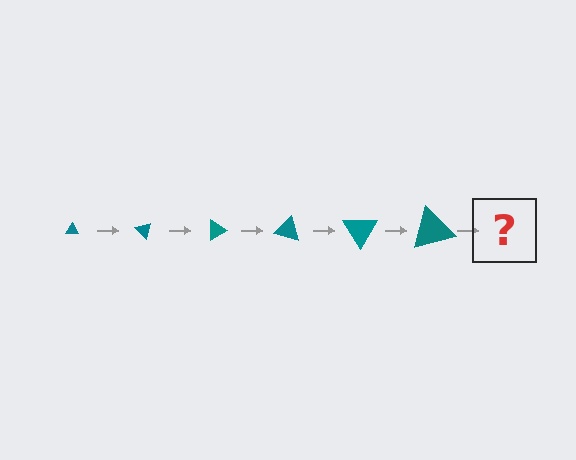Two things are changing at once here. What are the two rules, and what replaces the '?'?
The two rules are that the triangle grows larger each step and it rotates 45 degrees each step. The '?' should be a triangle, larger than the previous one and rotated 270 degrees from the start.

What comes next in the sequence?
The next element should be a triangle, larger than the previous one and rotated 270 degrees from the start.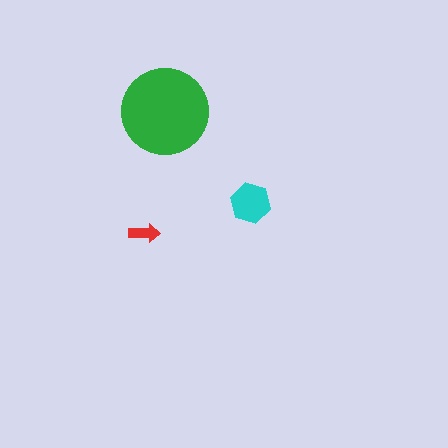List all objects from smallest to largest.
The red arrow, the cyan hexagon, the green circle.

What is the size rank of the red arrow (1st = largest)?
3rd.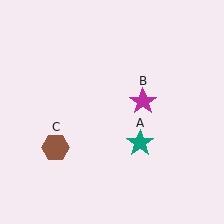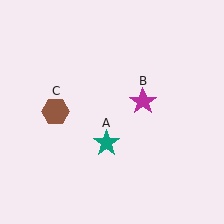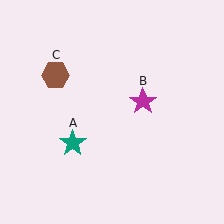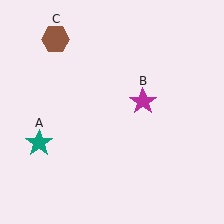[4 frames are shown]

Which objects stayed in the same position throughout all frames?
Magenta star (object B) remained stationary.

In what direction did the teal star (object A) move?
The teal star (object A) moved left.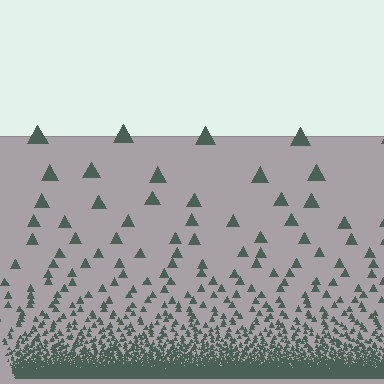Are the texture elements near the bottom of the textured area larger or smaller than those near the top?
Smaller. The gradient is inverted — elements near the bottom are smaller and denser.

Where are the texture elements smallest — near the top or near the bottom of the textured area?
Near the bottom.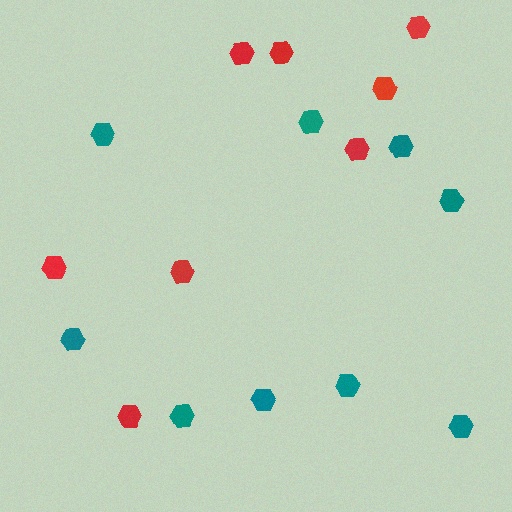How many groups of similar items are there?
There are 2 groups: one group of red hexagons (8) and one group of teal hexagons (9).